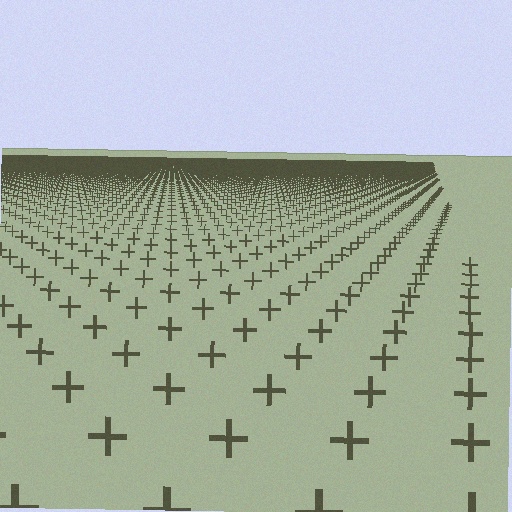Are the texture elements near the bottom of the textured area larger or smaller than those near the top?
Larger. Near the bottom, elements are closer to the viewer and appear at a bigger on-screen size.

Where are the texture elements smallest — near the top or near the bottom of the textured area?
Near the top.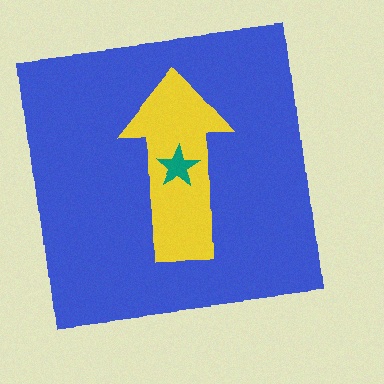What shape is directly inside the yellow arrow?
The teal star.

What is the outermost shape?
The blue square.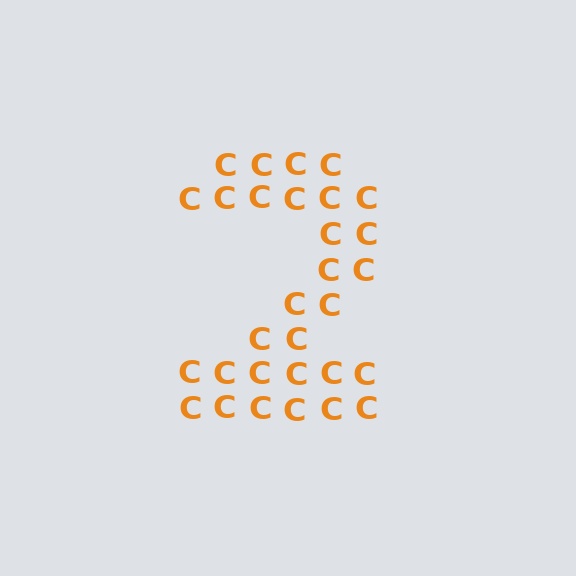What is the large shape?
The large shape is the digit 2.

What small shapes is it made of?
It is made of small letter C's.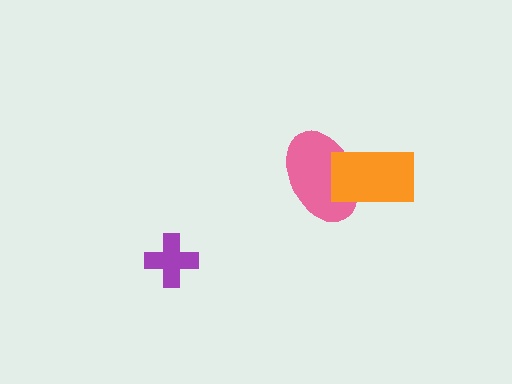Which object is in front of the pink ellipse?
The orange rectangle is in front of the pink ellipse.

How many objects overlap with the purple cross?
0 objects overlap with the purple cross.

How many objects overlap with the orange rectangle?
1 object overlaps with the orange rectangle.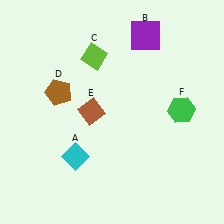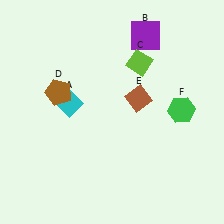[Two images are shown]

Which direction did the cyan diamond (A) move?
The cyan diamond (A) moved up.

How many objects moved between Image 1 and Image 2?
3 objects moved between the two images.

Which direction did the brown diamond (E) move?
The brown diamond (E) moved right.